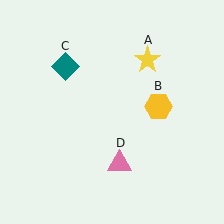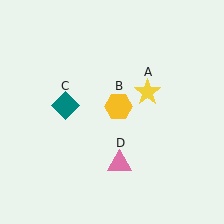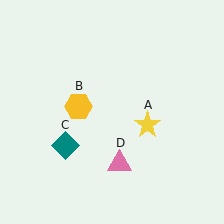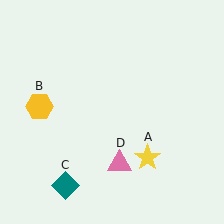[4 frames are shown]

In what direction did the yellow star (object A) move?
The yellow star (object A) moved down.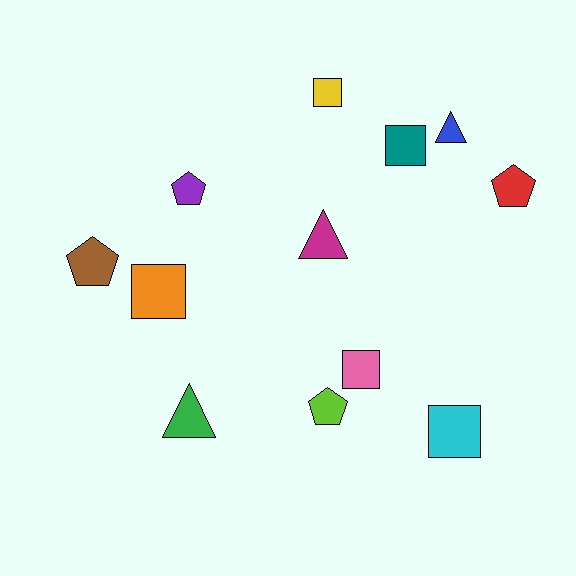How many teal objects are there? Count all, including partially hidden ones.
There is 1 teal object.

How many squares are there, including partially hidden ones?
There are 5 squares.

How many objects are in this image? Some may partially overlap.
There are 12 objects.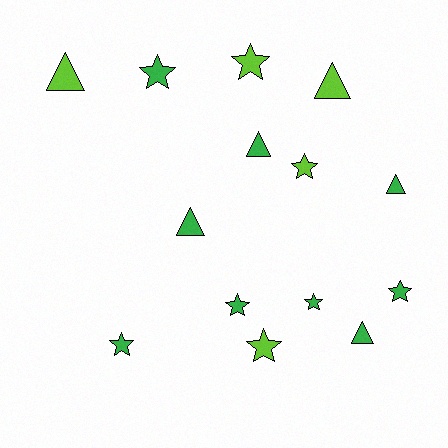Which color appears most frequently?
Green, with 9 objects.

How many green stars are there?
There are 5 green stars.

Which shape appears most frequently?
Star, with 8 objects.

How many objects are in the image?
There are 14 objects.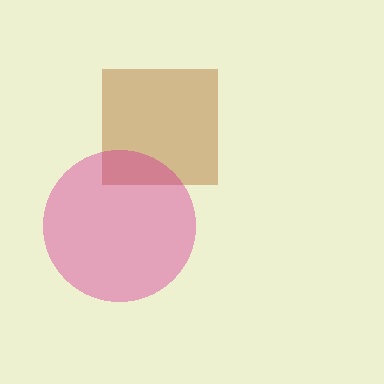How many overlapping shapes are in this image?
There are 2 overlapping shapes in the image.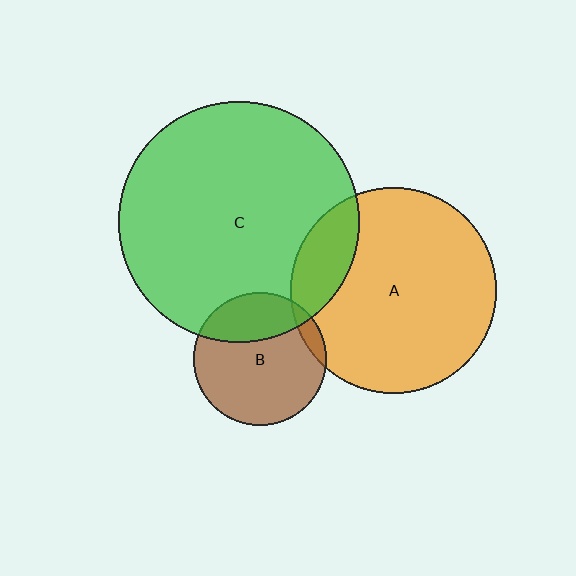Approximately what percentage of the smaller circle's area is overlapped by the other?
Approximately 15%.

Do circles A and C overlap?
Yes.